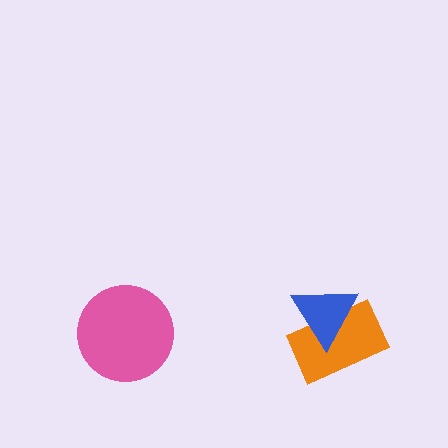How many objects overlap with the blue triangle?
1 object overlaps with the blue triangle.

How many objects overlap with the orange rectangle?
1 object overlaps with the orange rectangle.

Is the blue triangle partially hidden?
No, no other shape covers it.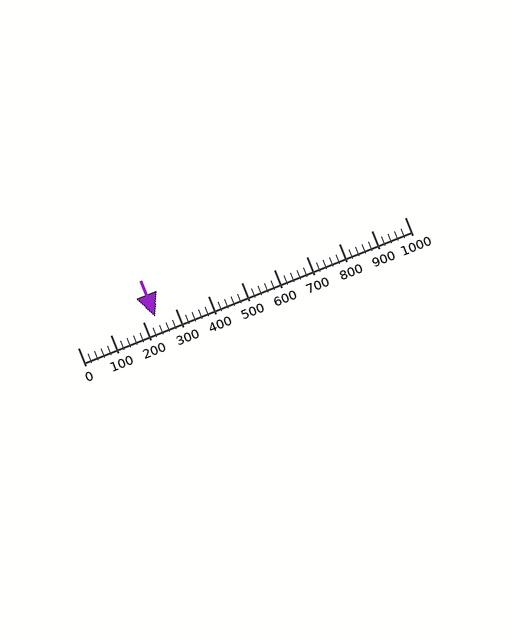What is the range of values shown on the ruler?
The ruler shows values from 0 to 1000.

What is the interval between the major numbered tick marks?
The major tick marks are spaced 100 units apart.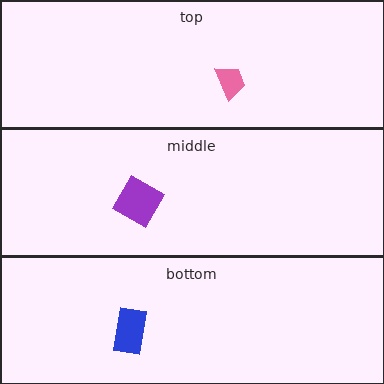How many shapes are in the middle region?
1.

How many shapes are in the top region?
1.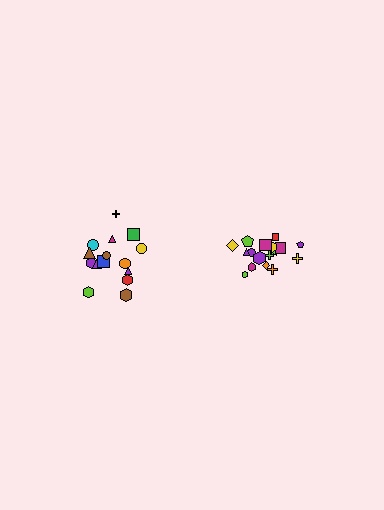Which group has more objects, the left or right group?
The right group.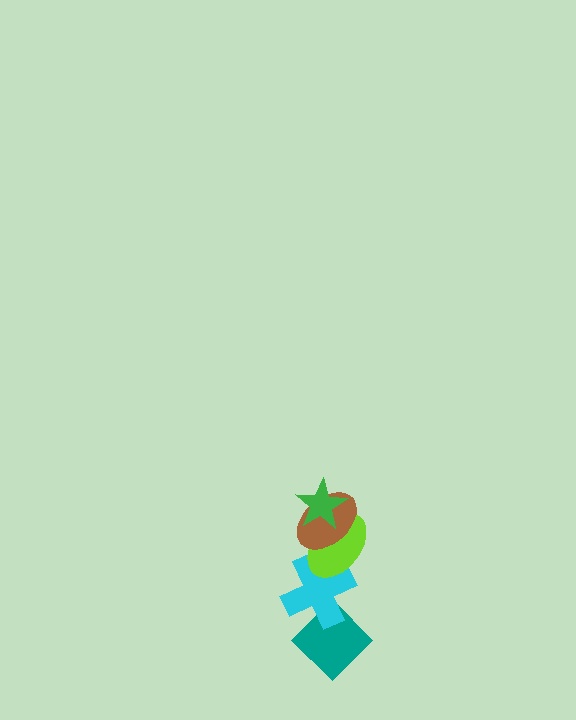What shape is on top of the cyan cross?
The lime ellipse is on top of the cyan cross.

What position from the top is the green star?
The green star is 1st from the top.